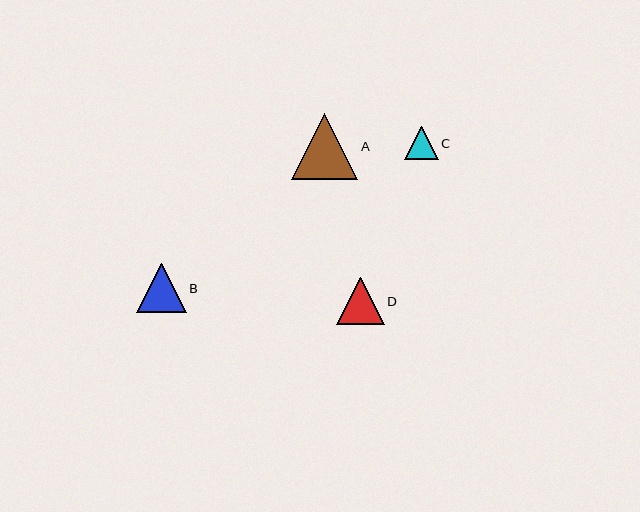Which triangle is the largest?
Triangle A is the largest with a size of approximately 66 pixels.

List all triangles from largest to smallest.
From largest to smallest: A, B, D, C.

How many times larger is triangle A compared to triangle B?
Triangle A is approximately 1.3 times the size of triangle B.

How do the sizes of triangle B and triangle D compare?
Triangle B and triangle D are approximately the same size.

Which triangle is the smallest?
Triangle C is the smallest with a size of approximately 33 pixels.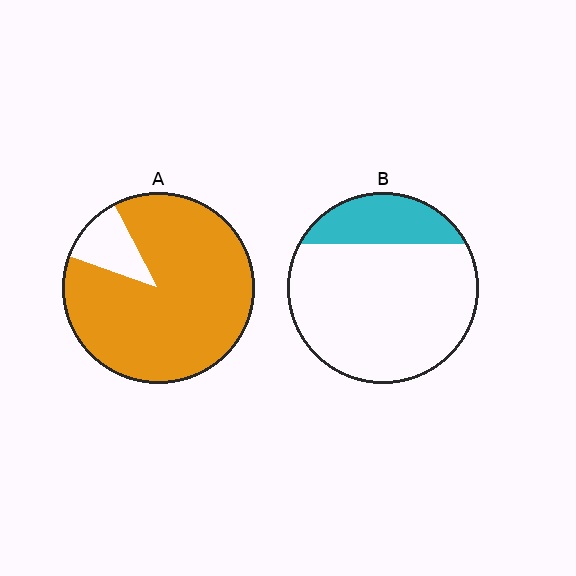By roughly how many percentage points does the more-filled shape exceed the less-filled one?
By roughly 65 percentage points (A over B).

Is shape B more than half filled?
No.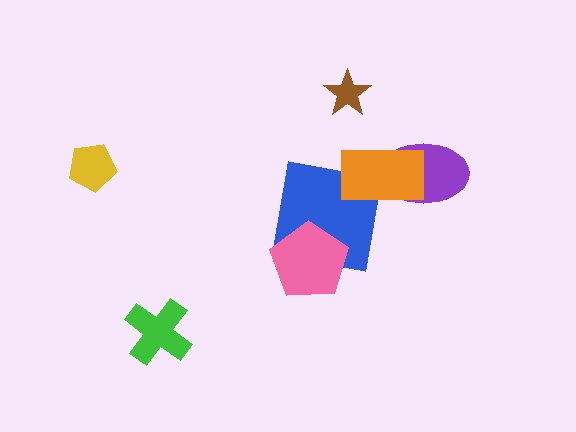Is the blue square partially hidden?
Yes, it is partially covered by another shape.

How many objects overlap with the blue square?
2 objects overlap with the blue square.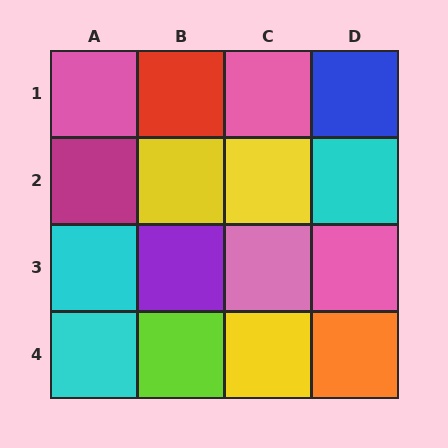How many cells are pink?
4 cells are pink.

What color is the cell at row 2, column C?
Yellow.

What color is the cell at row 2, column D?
Cyan.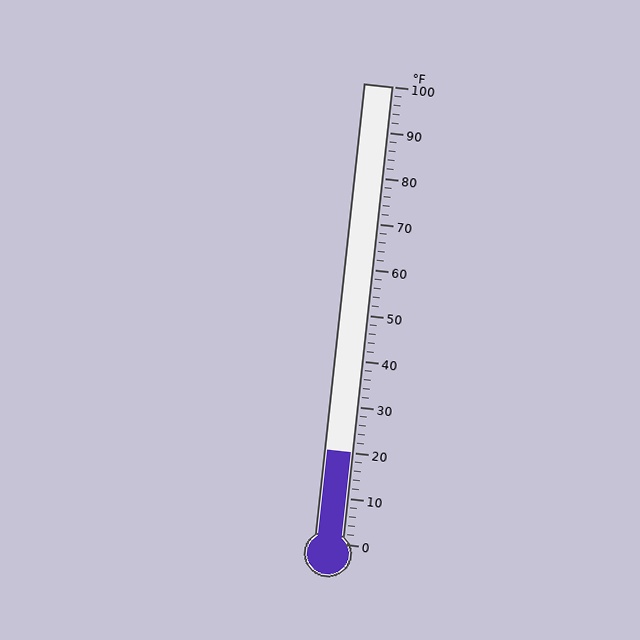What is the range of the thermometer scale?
The thermometer scale ranges from 0°F to 100°F.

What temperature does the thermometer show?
The thermometer shows approximately 20°F.